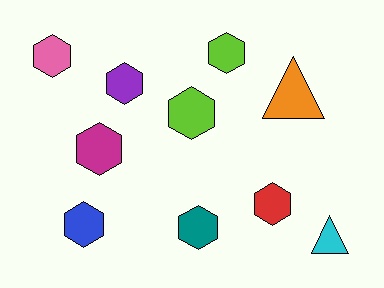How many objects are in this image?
There are 10 objects.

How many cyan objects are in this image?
There is 1 cyan object.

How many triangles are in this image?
There are 2 triangles.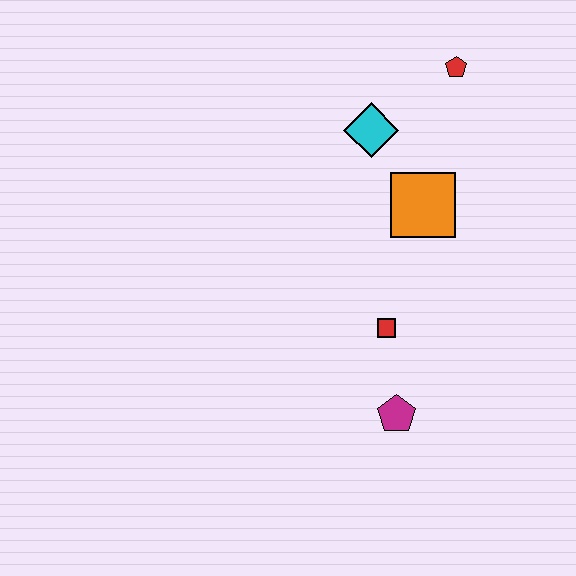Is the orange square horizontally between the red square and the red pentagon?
Yes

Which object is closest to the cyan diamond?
The orange square is closest to the cyan diamond.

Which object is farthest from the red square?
The red pentagon is farthest from the red square.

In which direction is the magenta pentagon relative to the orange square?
The magenta pentagon is below the orange square.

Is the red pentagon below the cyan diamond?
No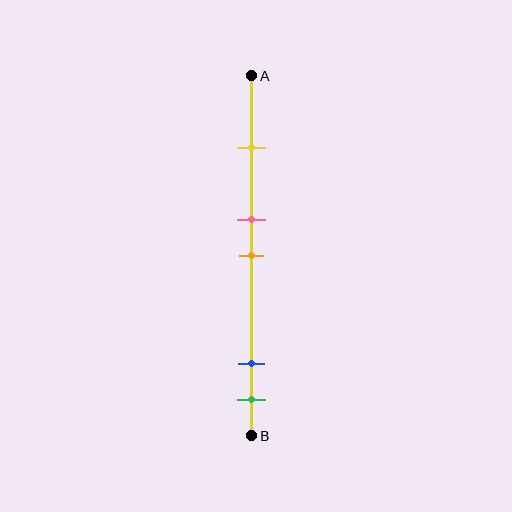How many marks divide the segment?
There are 5 marks dividing the segment.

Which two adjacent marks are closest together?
The pink and orange marks are the closest adjacent pair.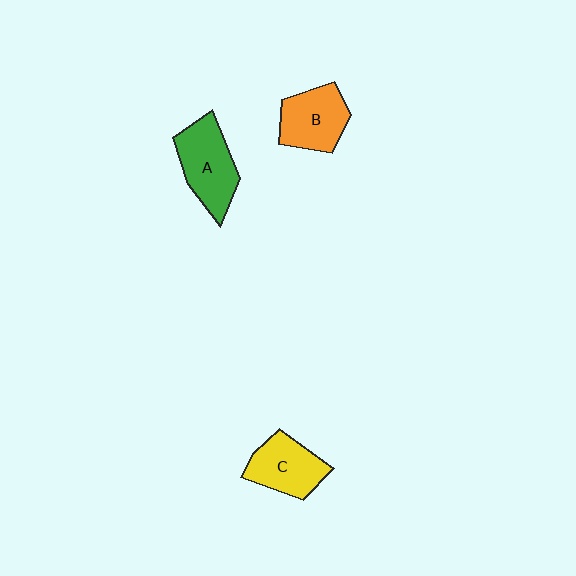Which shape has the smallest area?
Shape C (yellow).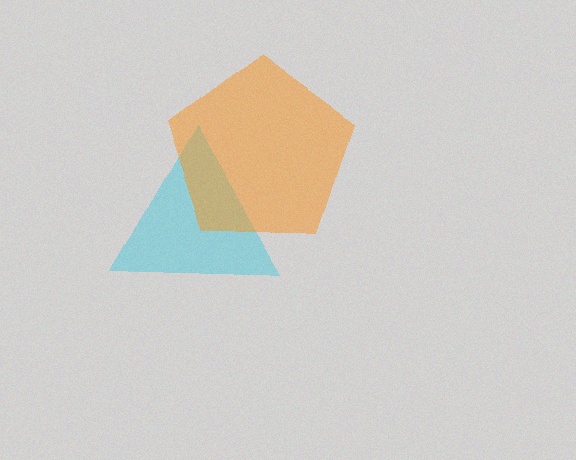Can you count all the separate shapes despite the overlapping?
Yes, there are 2 separate shapes.